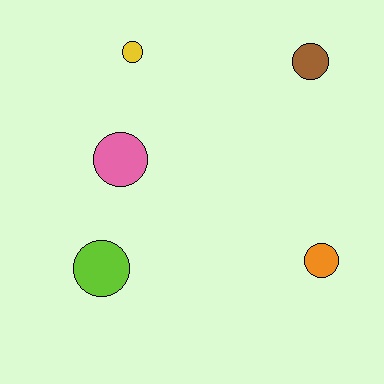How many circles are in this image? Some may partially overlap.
There are 5 circles.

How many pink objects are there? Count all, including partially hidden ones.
There is 1 pink object.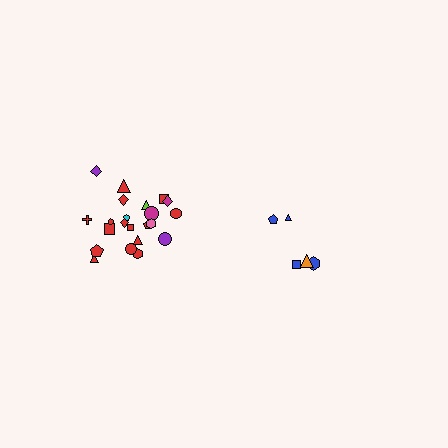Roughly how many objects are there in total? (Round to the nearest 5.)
Roughly 25 objects in total.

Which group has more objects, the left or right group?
The left group.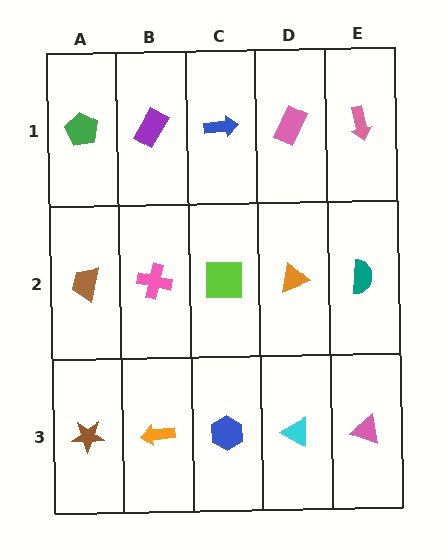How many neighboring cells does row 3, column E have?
2.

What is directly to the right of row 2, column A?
A pink cross.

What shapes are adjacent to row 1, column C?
A lime square (row 2, column C), a purple rectangle (row 1, column B), a pink rectangle (row 1, column D).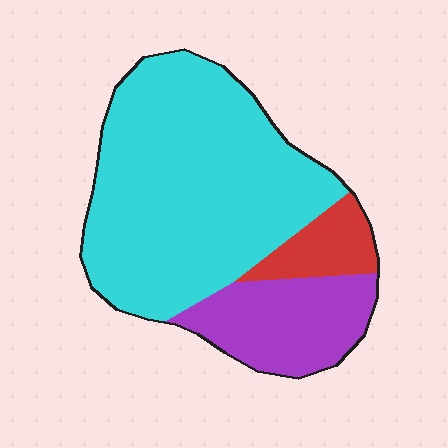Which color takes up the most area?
Cyan, at roughly 70%.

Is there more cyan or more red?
Cyan.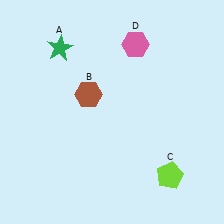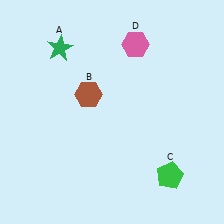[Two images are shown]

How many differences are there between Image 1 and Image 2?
There is 1 difference between the two images.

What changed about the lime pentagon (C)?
In Image 1, C is lime. In Image 2, it changed to green.